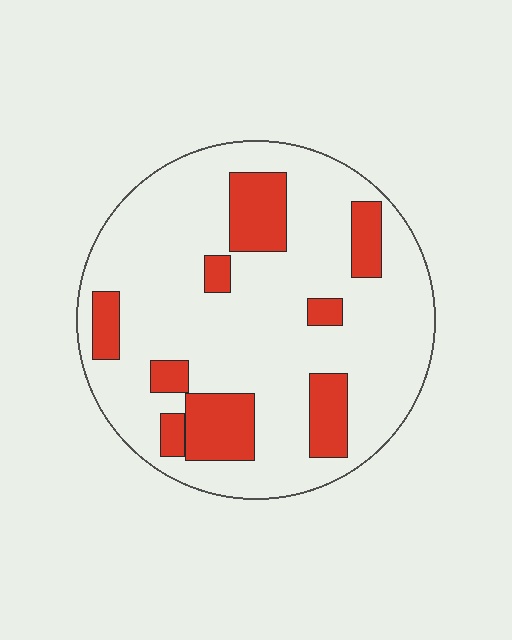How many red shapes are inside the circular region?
9.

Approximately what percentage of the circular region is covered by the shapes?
Approximately 20%.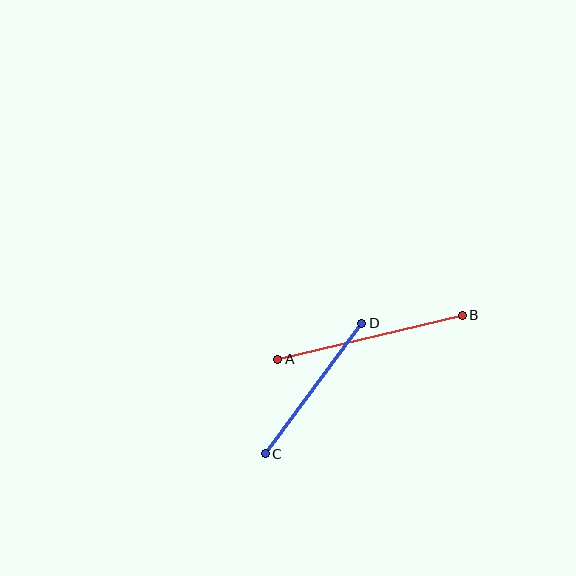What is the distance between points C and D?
The distance is approximately 162 pixels.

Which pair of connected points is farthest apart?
Points A and B are farthest apart.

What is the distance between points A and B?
The distance is approximately 190 pixels.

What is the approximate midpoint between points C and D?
The midpoint is at approximately (313, 389) pixels.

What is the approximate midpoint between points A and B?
The midpoint is at approximately (370, 337) pixels.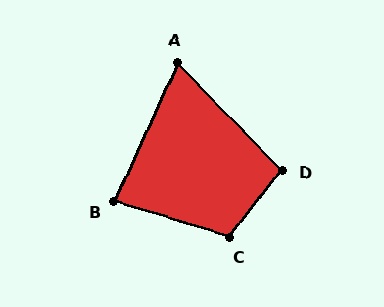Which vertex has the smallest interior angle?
A, at approximately 69 degrees.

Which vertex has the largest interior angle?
C, at approximately 111 degrees.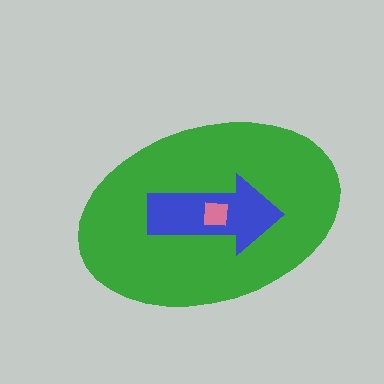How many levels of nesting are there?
3.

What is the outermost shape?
The green ellipse.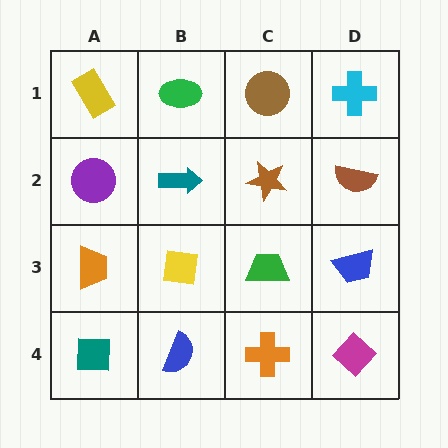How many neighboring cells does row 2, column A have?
3.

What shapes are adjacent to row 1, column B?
A teal arrow (row 2, column B), a yellow rectangle (row 1, column A), a brown circle (row 1, column C).